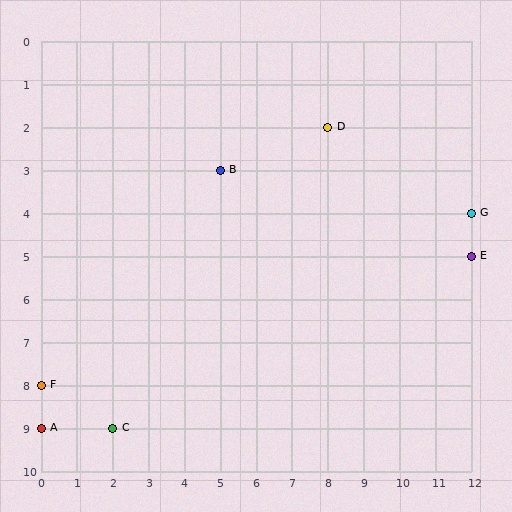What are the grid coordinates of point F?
Point F is at grid coordinates (0, 8).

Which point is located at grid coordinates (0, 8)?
Point F is at (0, 8).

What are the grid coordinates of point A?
Point A is at grid coordinates (0, 9).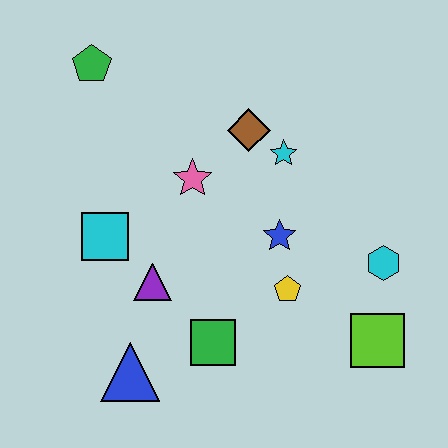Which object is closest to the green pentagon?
The pink star is closest to the green pentagon.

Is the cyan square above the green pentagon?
No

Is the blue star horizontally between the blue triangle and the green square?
No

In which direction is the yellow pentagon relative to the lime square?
The yellow pentagon is to the left of the lime square.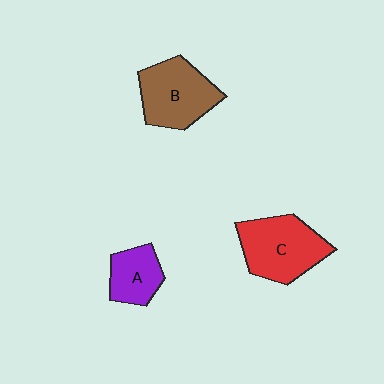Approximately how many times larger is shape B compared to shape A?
Approximately 1.6 times.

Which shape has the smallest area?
Shape A (purple).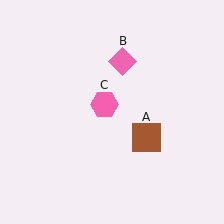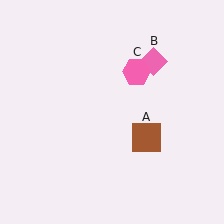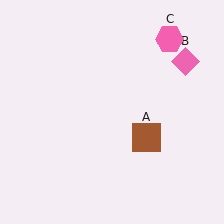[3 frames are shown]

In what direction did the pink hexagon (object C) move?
The pink hexagon (object C) moved up and to the right.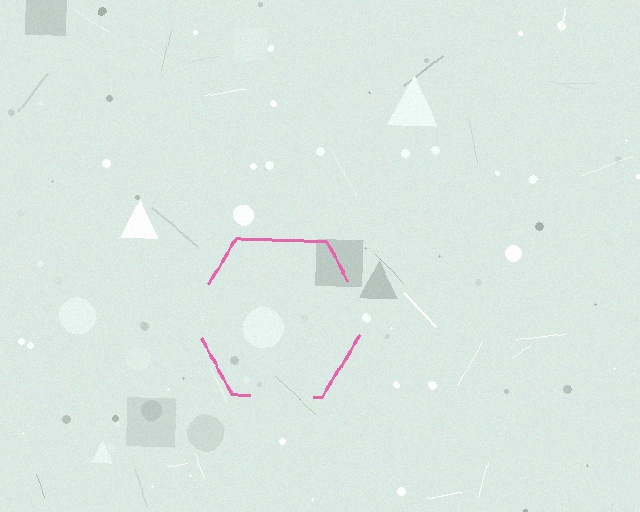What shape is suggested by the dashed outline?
The dashed outline suggests a hexagon.